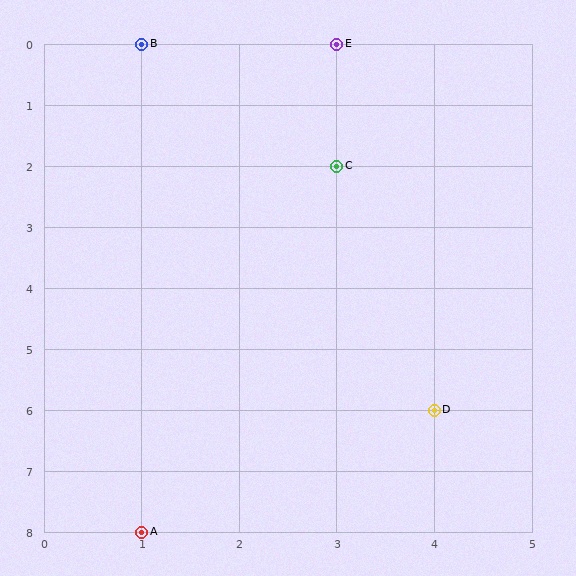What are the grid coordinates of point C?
Point C is at grid coordinates (3, 2).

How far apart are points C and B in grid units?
Points C and B are 2 columns and 2 rows apart (about 2.8 grid units diagonally).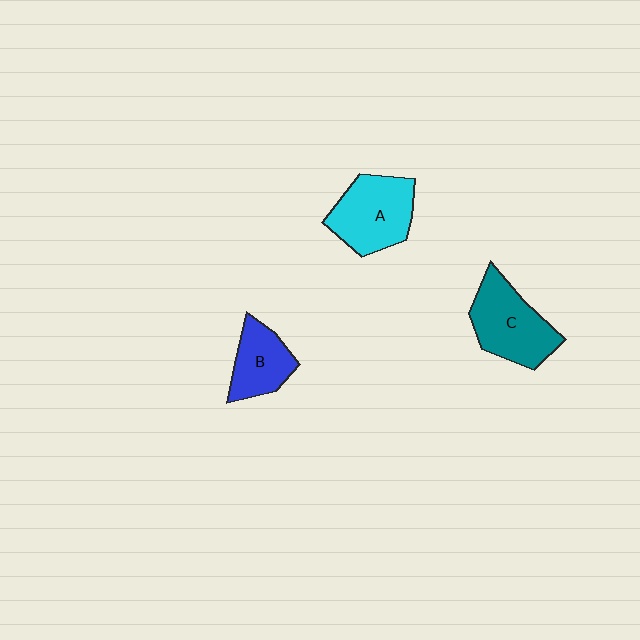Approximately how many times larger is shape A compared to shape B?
Approximately 1.4 times.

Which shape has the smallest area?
Shape B (blue).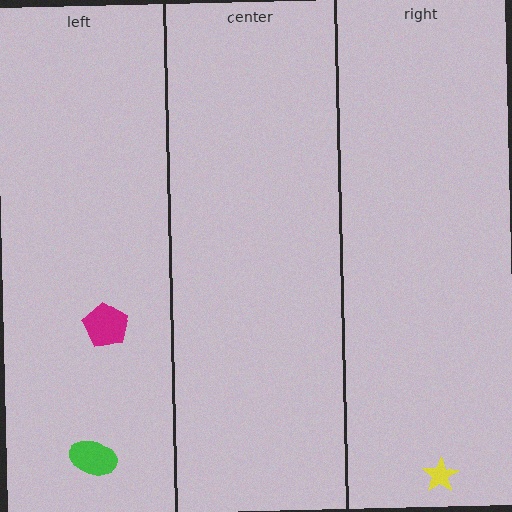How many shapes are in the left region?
2.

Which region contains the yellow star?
The right region.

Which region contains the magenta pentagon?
The left region.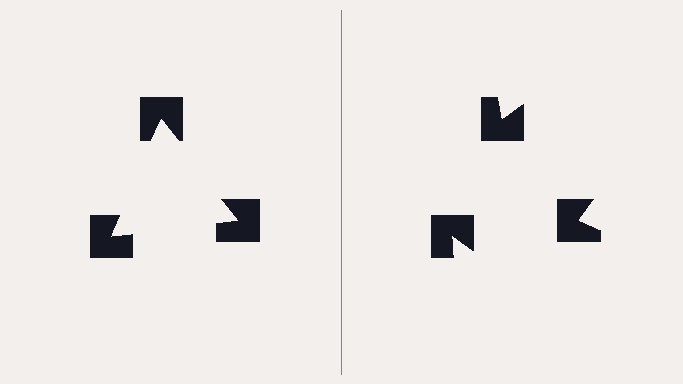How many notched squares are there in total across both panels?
6 — 3 on each side.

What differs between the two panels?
The notched squares are positioned identically on both sides; only the wedge orientations differ. On the left they align to a triangle; on the right they are misaligned.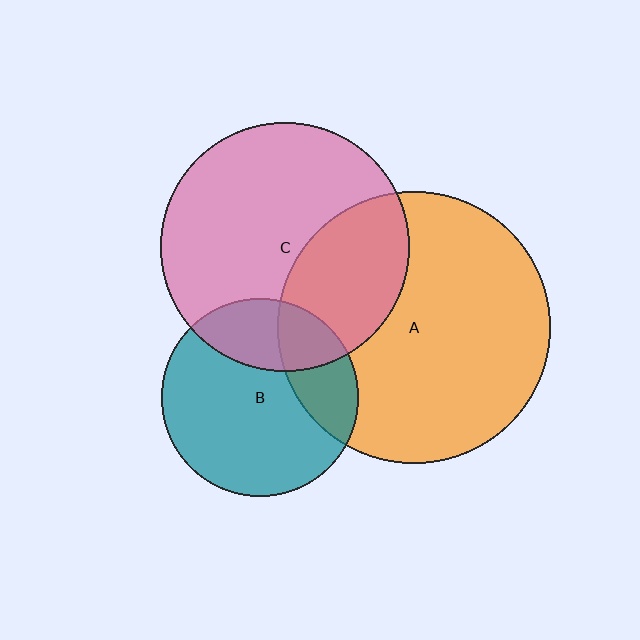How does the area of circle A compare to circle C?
Approximately 1.2 times.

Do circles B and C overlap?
Yes.